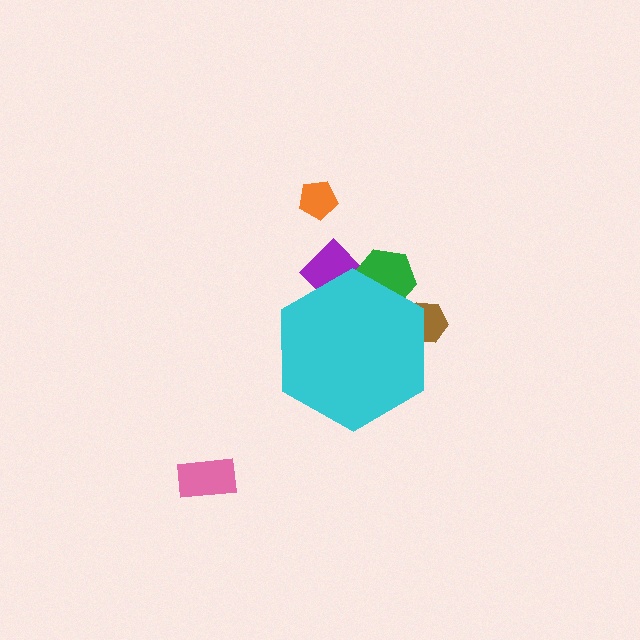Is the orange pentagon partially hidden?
No, the orange pentagon is fully visible.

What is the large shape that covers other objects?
A cyan hexagon.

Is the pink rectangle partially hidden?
No, the pink rectangle is fully visible.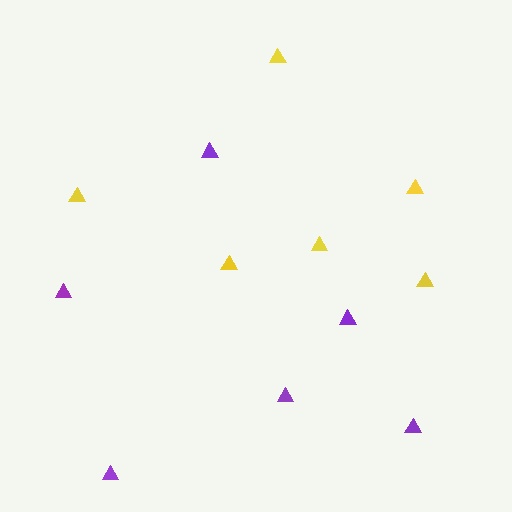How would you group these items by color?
There are 2 groups: one group of yellow triangles (6) and one group of purple triangles (6).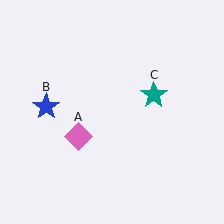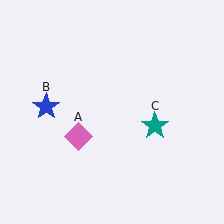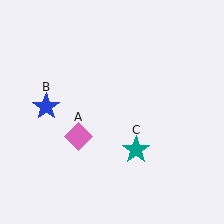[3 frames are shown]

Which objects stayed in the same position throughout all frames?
Pink diamond (object A) and blue star (object B) remained stationary.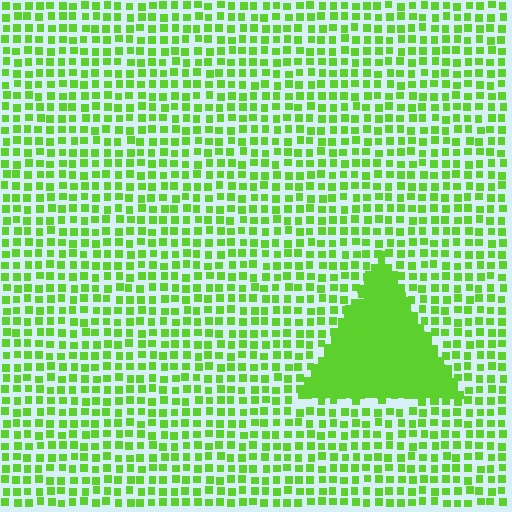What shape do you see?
I see a triangle.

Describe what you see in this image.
The image contains small lime elements arranged at two different densities. A triangle-shaped region is visible where the elements are more densely packed than the surrounding area.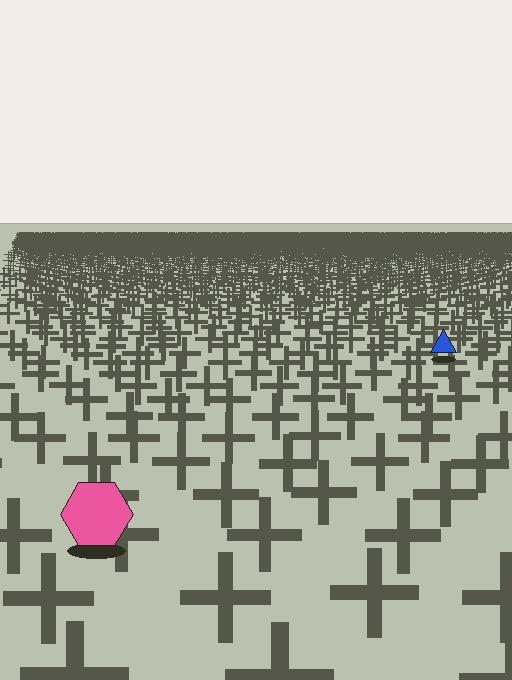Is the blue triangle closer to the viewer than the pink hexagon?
No. The pink hexagon is closer — you can tell from the texture gradient: the ground texture is coarser near it.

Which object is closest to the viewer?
The pink hexagon is closest. The texture marks near it are larger and more spread out.